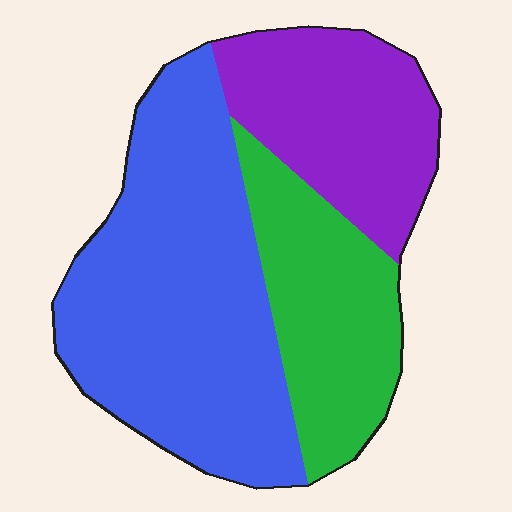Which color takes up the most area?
Blue, at roughly 50%.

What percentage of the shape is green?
Green covers 25% of the shape.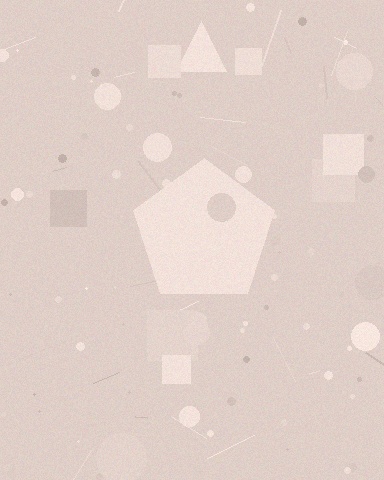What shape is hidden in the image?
A pentagon is hidden in the image.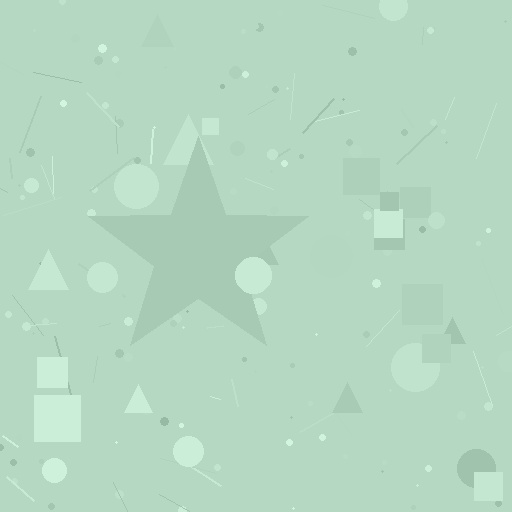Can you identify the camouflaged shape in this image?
The camouflaged shape is a star.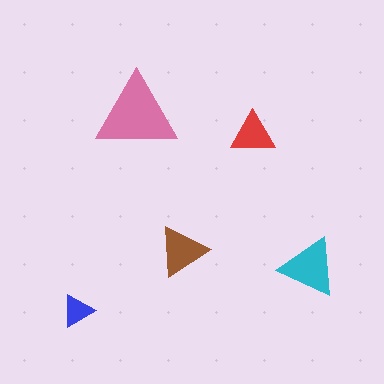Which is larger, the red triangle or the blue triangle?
The red one.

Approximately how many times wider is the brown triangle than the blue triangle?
About 1.5 times wider.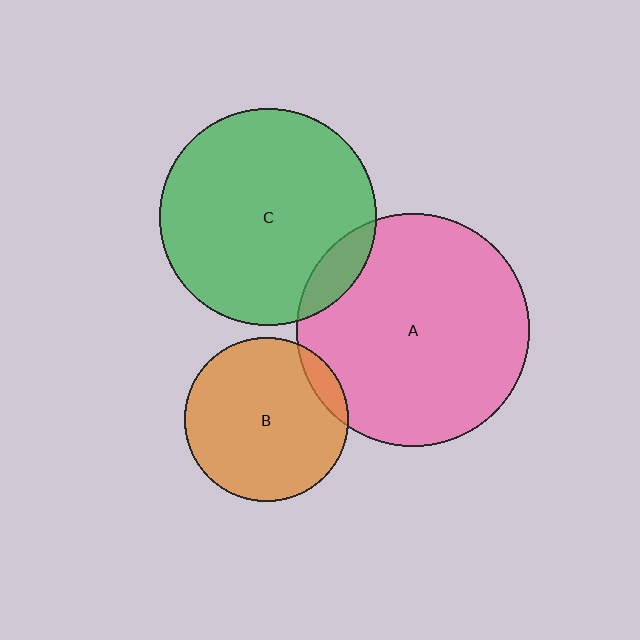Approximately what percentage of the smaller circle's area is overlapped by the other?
Approximately 10%.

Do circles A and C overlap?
Yes.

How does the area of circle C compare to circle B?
Approximately 1.7 times.